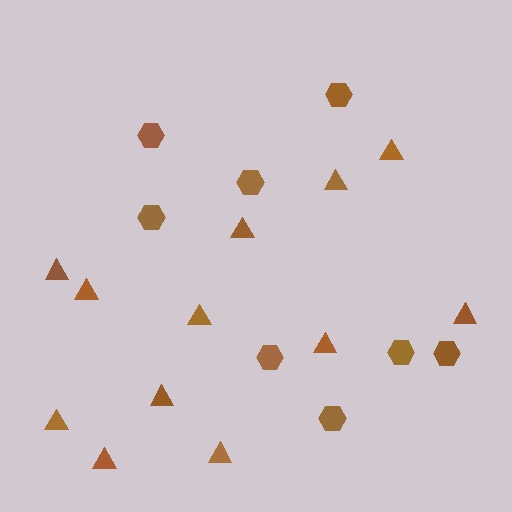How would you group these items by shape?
There are 2 groups: one group of triangles (12) and one group of hexagons (8).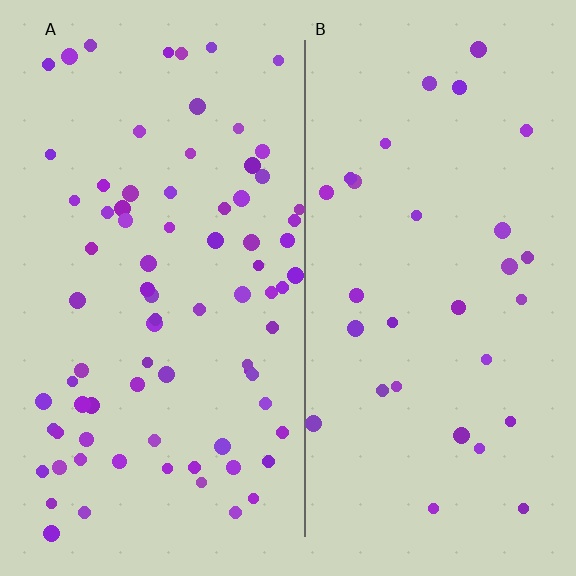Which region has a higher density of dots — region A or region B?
A (the left).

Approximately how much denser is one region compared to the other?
Approximately 2.5× — region A over region B.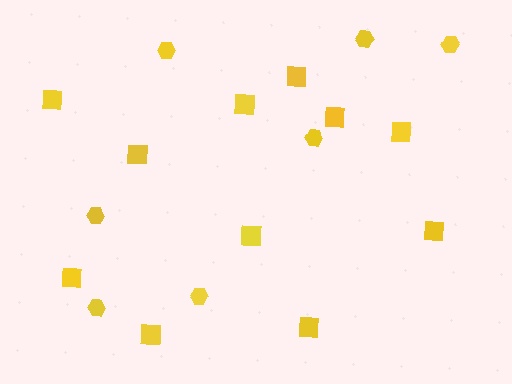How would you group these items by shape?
There are 2 groups: one group of hexagons (7) and one group of squares (11).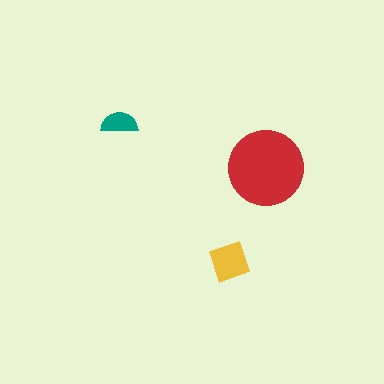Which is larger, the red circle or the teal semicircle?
The red circle.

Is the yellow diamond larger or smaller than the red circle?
Smaller.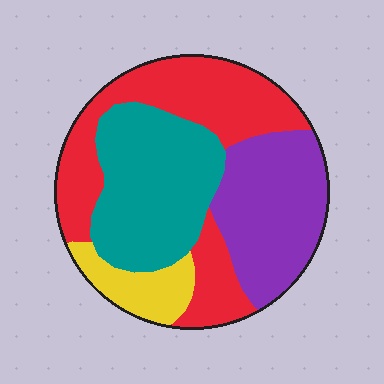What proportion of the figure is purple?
Purple covers about 25% of the figure.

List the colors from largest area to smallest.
From largest to smallest: red, teal, purple, yellow.